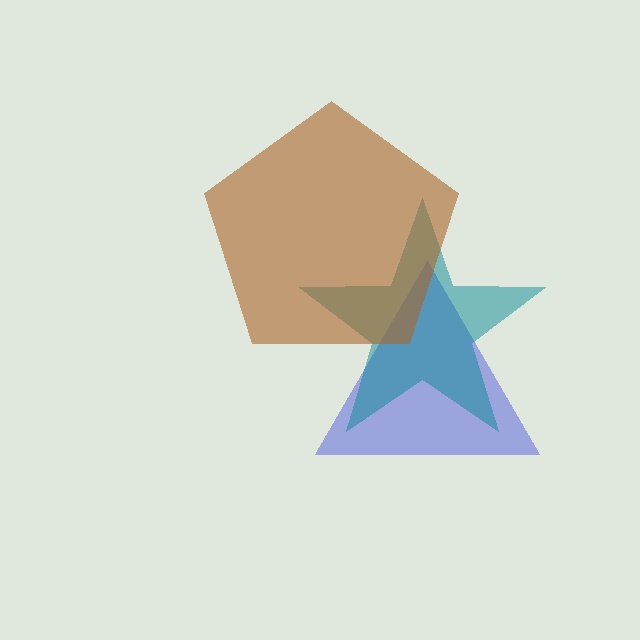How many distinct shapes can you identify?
There are 3 distinct shapes: a blue triangle, a teal star, a brown pentagon.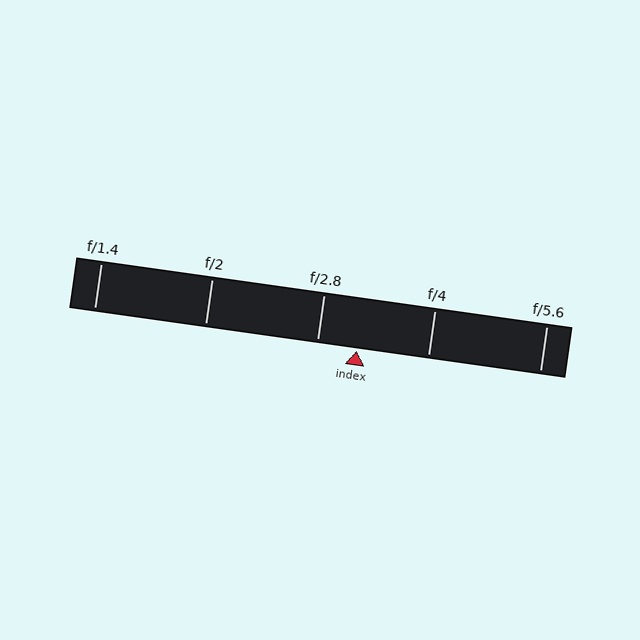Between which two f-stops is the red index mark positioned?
The index mark is between f/2.8 and f/4.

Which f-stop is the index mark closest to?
The index mark is closest to f/2.8.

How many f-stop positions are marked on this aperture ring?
There are 5 f-stop positions marked.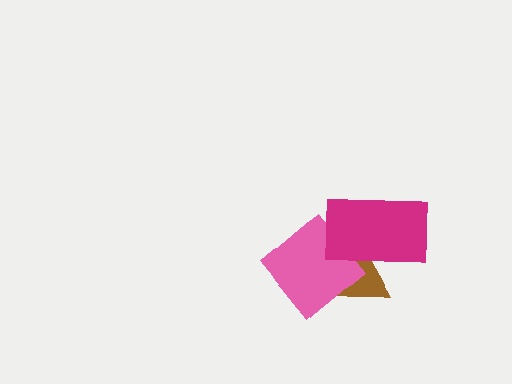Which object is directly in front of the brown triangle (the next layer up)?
The pink diamond is directly in front of the brown triangle.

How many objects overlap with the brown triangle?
2 objects overlap with the brown triangle.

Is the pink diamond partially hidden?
Yes, it is partially covered by another shape.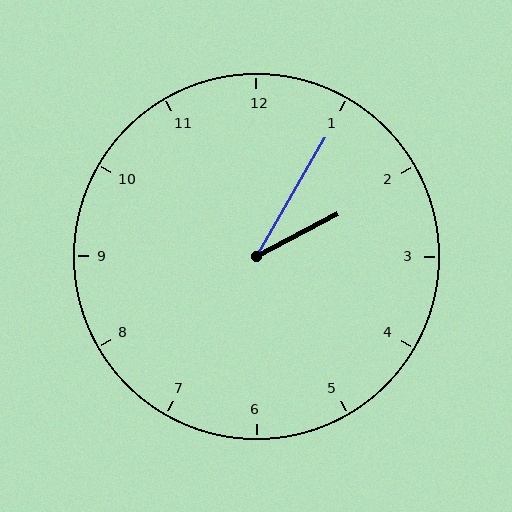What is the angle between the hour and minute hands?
Approximately 32 degrees.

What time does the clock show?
2:05.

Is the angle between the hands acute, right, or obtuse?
It is acute.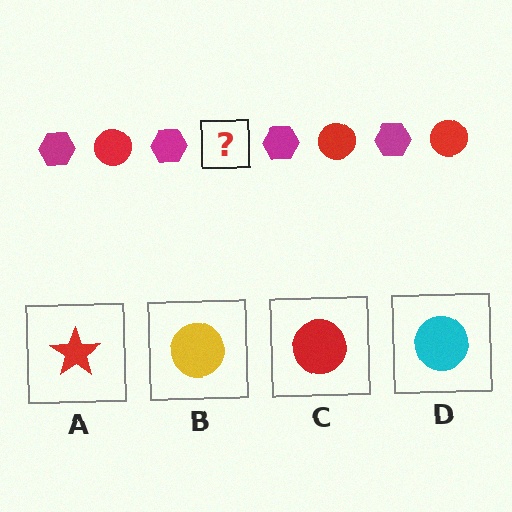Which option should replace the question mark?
Option C.